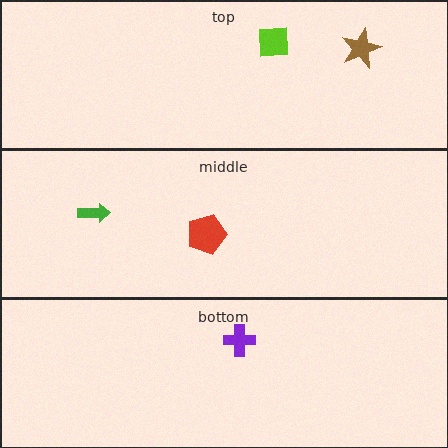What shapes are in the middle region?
The green arrow, the red pentagon.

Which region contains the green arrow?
The middle region.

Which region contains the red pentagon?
The middle region.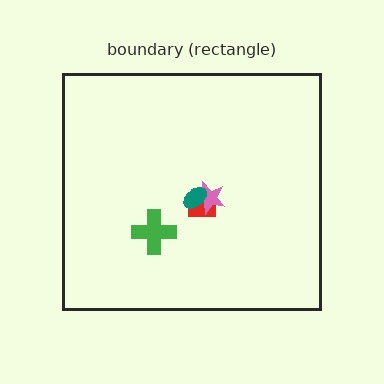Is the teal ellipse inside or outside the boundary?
Inside.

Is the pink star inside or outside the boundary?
Inside.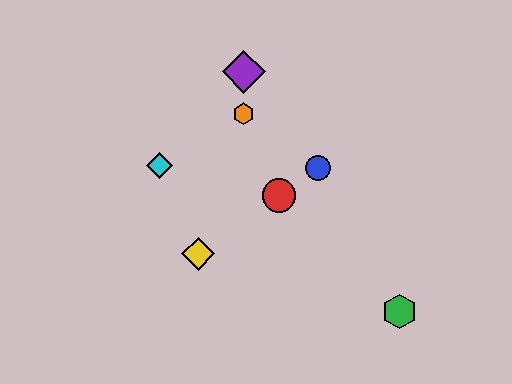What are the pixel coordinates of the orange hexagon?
The orange hexagon is at (243, 114).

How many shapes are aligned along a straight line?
3 shapes (the red circle, the blue circle, the yellow diamond) are aligned along a straight line.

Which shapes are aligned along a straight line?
The red circle, the blue circle, the yellow diamond are aligned along a straight line.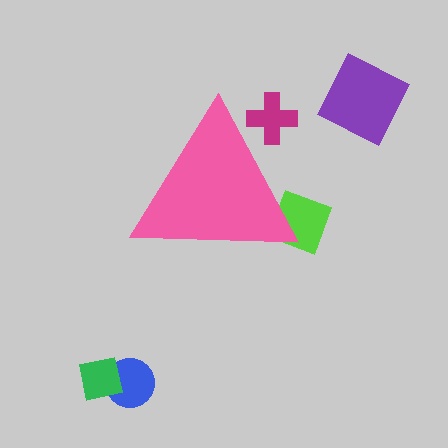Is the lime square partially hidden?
Yes, the lime square is partially hidden behind the pink triangle.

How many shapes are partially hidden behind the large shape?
2 shapes are partially hidden.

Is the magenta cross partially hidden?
Yes, the magenta cross is partially hidden behind the pink triangle.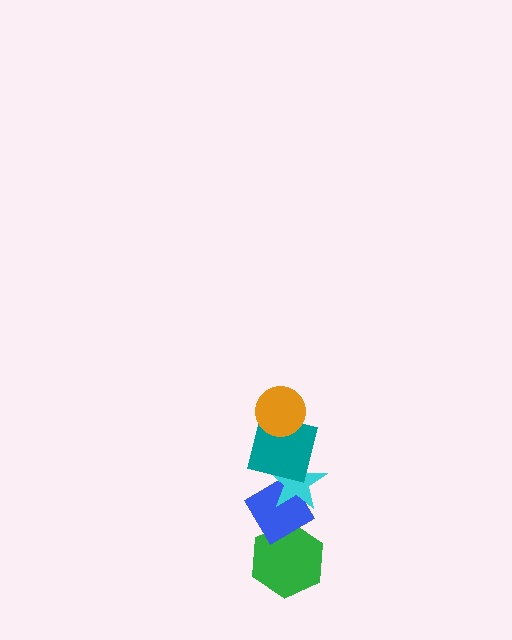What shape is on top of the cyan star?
The teal square is on top of the cyan star.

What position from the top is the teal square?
The teal square is 2nd from the top.